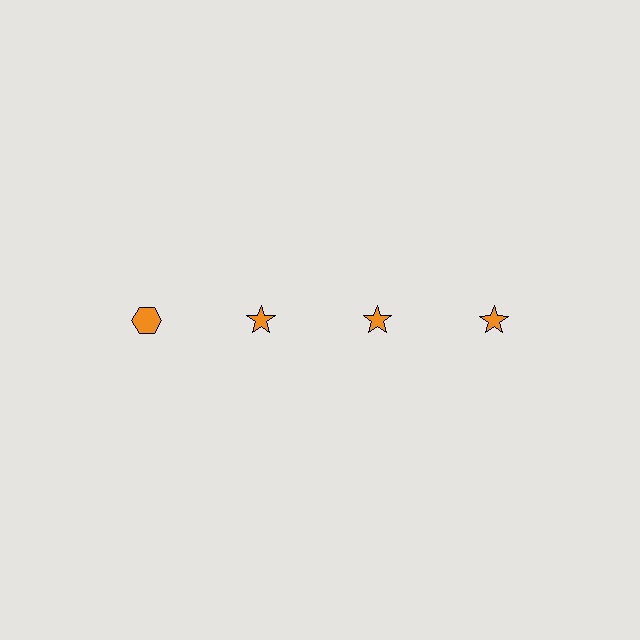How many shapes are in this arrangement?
There are 4 shapes arranged in a grid pattern.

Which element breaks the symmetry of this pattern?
The orange hexagon in the top row, leftmost column breaks the symmetry. All other shapes are orange stars.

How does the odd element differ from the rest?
It has a different shape: hexagon instead of star.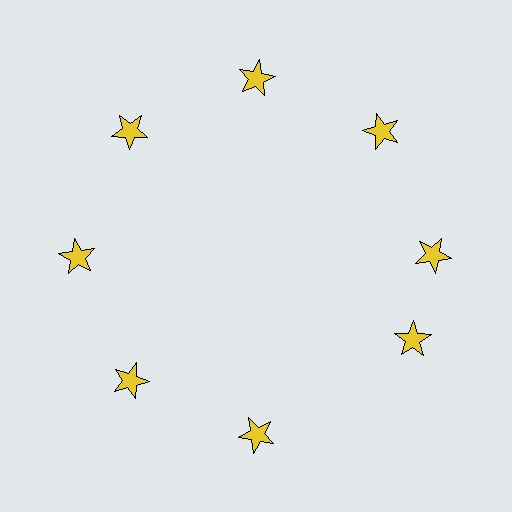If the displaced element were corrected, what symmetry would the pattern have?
It would have 8-fold rotational symmetry — the pattern would map onto itself every 45 degrees.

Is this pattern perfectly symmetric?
No. The 8 yellow stars are arranged in a ring, but one element near the 4 o'clock position is rotated out of alignment along the ring, breaking the 8-fold rotational symmetry.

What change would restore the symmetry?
The symmetry would be restored by rotating it back into even spacing with its neighbors so that all 8 stars sit at equal angles and equal distance from the center.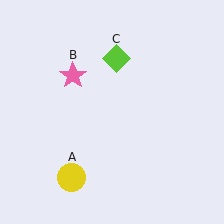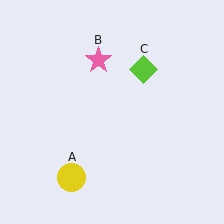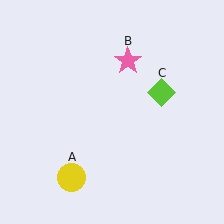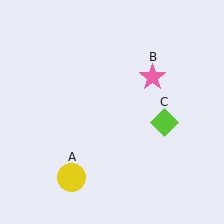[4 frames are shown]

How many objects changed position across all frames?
2 objects changed position: pink star (object B), lime diamond (object C).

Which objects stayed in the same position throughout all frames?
Yellow circle (object A) remained stationary.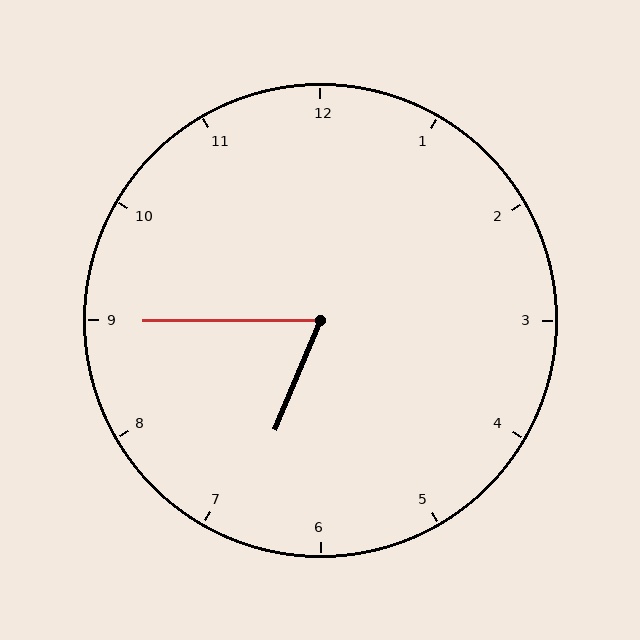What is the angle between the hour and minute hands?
Approximately 68 degrees.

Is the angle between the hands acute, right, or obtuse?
It is acute.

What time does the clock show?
6:45.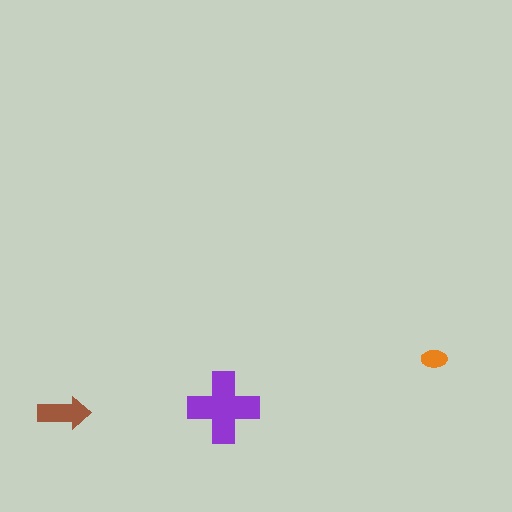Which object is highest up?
The orange ellipse is topmost.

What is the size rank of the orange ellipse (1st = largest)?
3rd.